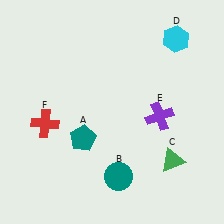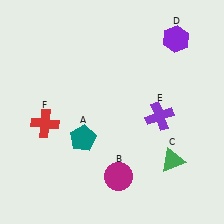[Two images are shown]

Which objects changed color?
B changed from teal to magenta. D changed from cyan to purple.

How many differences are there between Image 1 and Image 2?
There are 2 differences between the two images.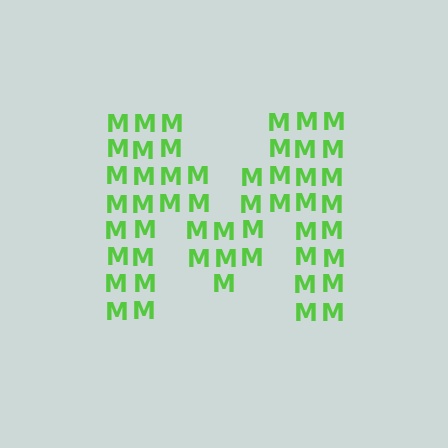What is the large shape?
The large shape is the letter M.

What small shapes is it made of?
It is made of small letter M's.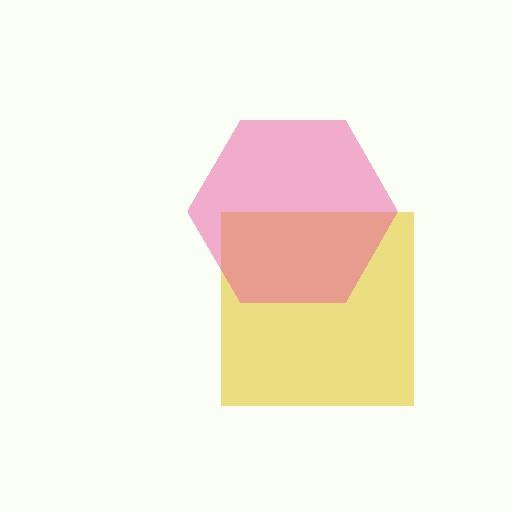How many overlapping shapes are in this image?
There are 2 overlapping shapes in the image.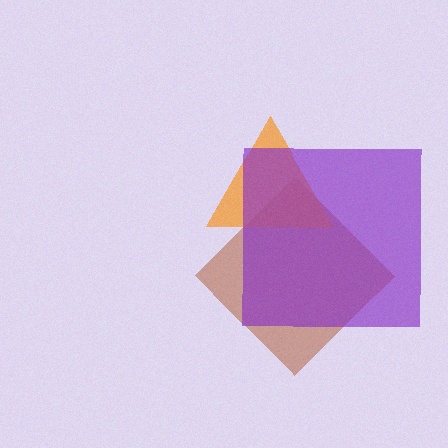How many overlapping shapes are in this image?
There are 3 overlapping shapes in the image.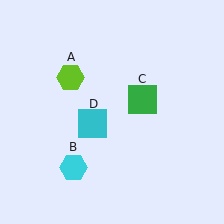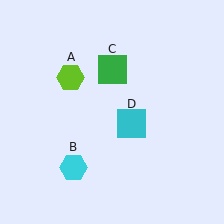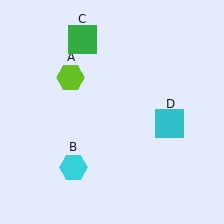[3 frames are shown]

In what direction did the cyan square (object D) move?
The cyan square (object D) moved right.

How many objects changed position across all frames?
2 objects changed position: green square (object C), cyan square (object D).